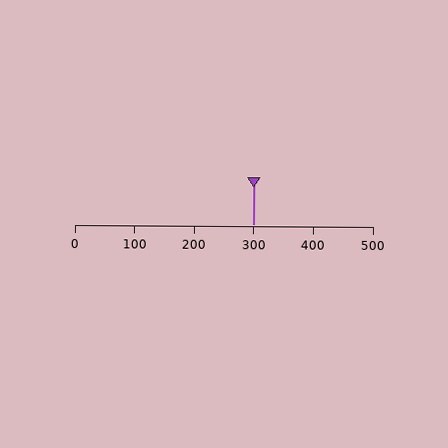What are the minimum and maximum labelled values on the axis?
The axis runs from 0 to 500.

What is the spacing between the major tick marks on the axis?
The major ticks are spaced 100 apart.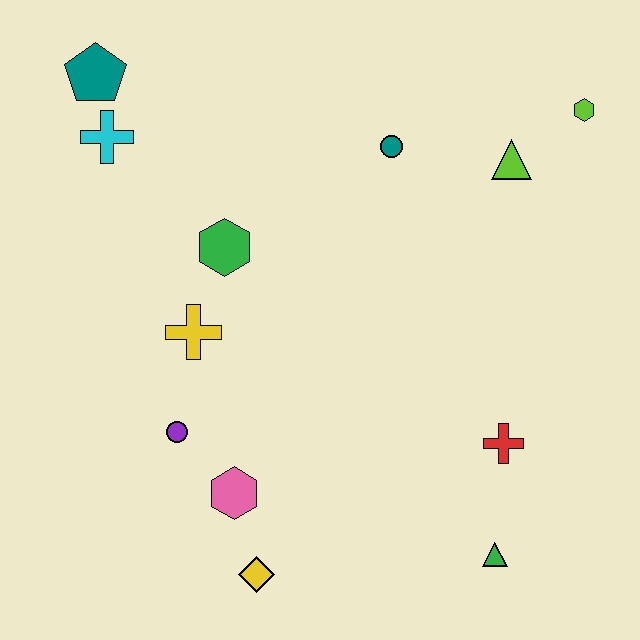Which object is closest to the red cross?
The green triangle is closest to the red cross.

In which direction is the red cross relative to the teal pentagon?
The red cross is to the right of the teal pentagon.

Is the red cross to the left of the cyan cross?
No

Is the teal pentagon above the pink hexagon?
Yes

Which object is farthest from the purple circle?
The lime hexagon is farthest from the purple circle.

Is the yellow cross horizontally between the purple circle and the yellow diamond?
Yes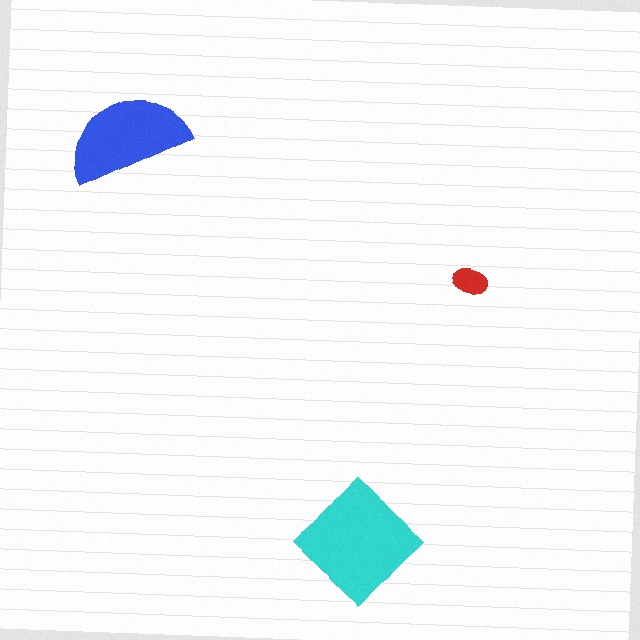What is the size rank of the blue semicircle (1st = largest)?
2nd.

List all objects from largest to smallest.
The cyan diamond, the blue semicircle, the red ellipse.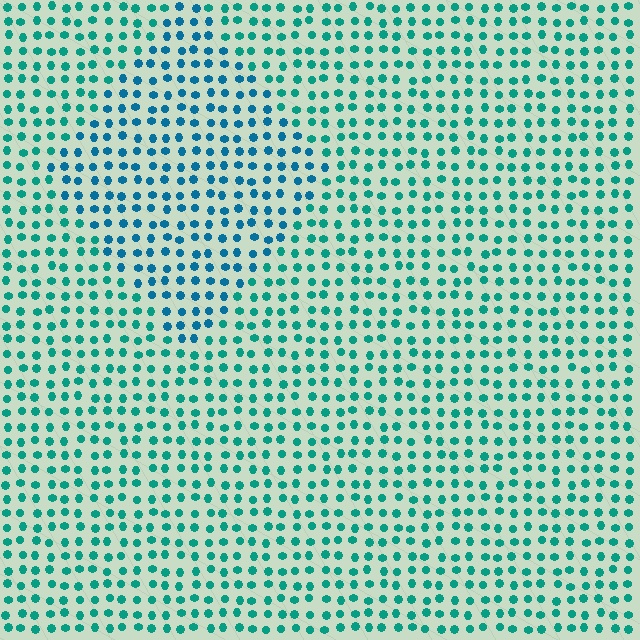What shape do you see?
I see a diamond.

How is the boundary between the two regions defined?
The boundary is defined purely by a slight shift in hue (about 28 degrees). Spacing, size, and orientation are identical on both sides.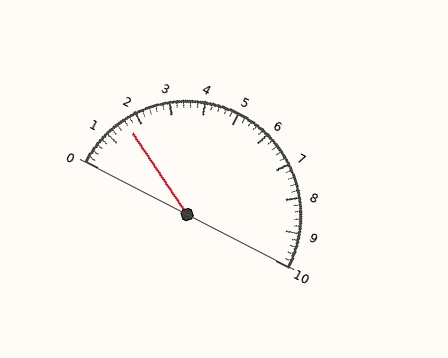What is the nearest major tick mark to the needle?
The nearest major tick mark is 2.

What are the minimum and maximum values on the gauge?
The gauge ranges from 0 to 10.